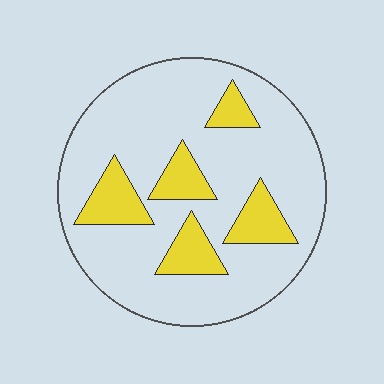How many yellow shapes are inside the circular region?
5.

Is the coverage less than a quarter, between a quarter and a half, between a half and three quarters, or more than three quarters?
Less than a quarter.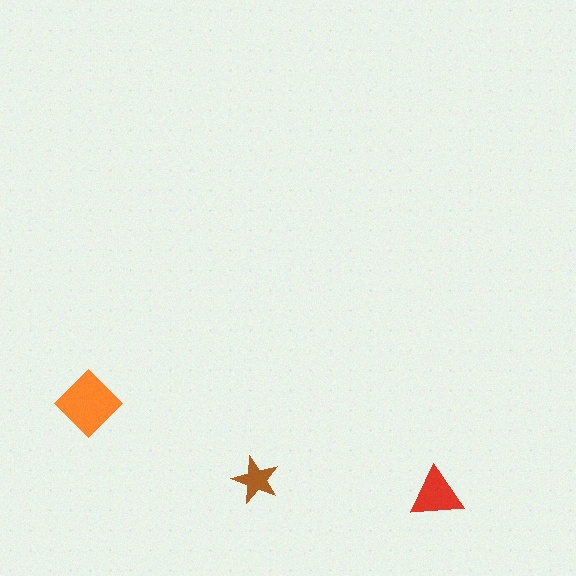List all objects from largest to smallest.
The orange diamond, the red triangle, the brown star.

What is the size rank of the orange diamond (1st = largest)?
1st.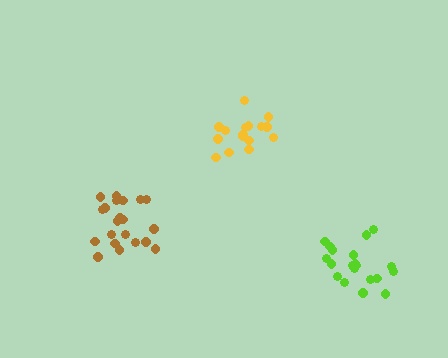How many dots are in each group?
Group 1: 20 dots, Group 2: 21 dots, Group 3: 16 dots (57 total).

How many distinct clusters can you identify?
There are 3 distinct clusters.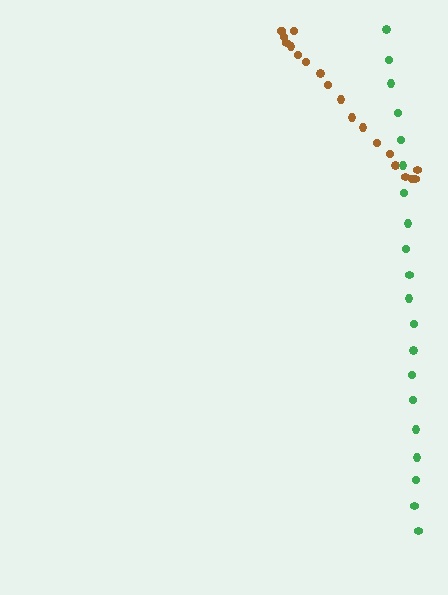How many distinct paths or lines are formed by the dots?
There are 2 distinct paths.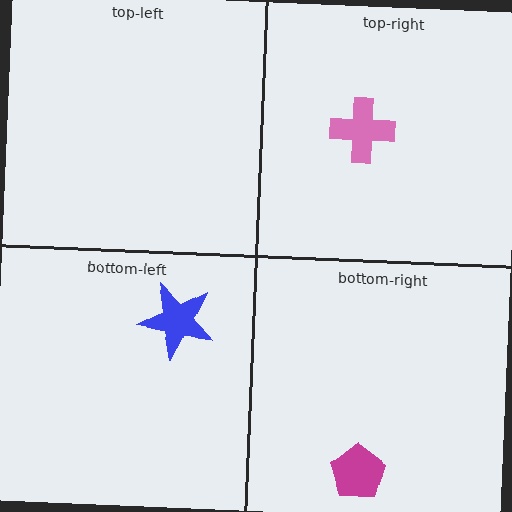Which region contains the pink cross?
The top-right region.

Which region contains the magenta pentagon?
The bottom-right region.